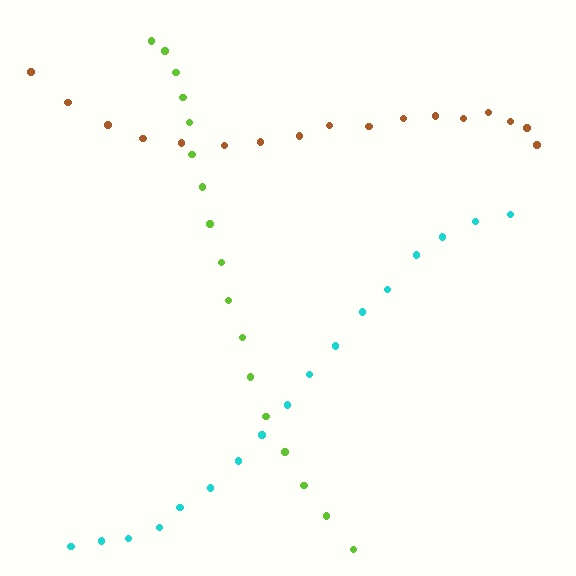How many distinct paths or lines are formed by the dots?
There are 3 distinct paths.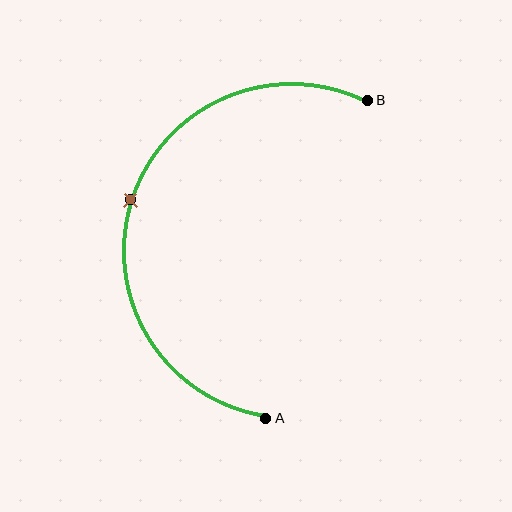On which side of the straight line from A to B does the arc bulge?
The arc bulges to the left of the straight line connecting A and B.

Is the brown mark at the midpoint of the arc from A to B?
Yes. The brown mark lies on the arc at equal arc-length from both A and B — it is the arc midpoint.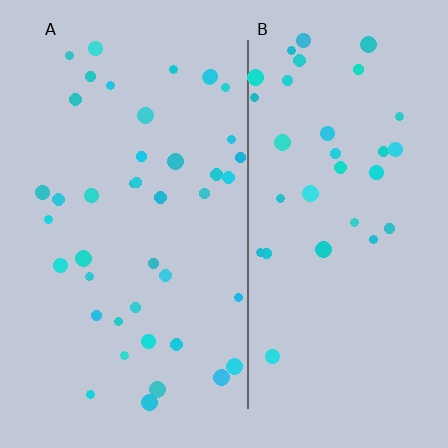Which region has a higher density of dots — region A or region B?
A (the left).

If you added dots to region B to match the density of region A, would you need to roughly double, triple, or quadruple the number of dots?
Approximately double.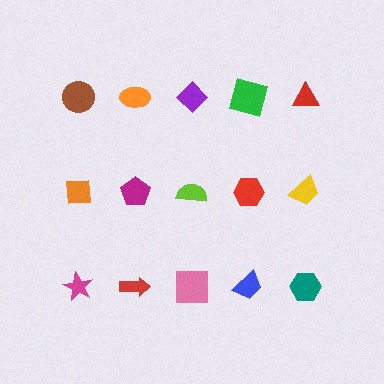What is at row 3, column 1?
A magenta star.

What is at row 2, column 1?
An orange square.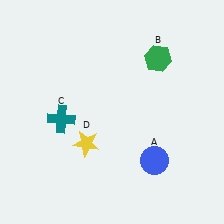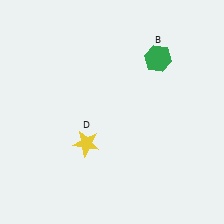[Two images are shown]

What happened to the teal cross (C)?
The teal cross (C) was removed in Image 2. It was in the bottom-left area of Image 1.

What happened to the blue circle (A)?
The blue circle (A) was removed in Image 2. It was in the bottom-right area of Image 1.